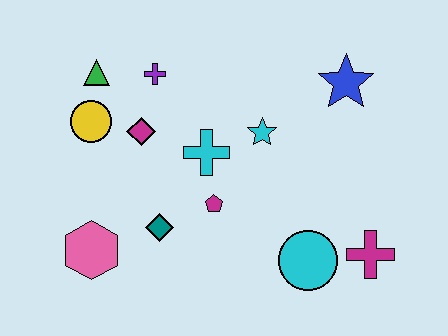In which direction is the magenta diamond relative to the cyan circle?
The magenta diamond is to the left of the cyan circle.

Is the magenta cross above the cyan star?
No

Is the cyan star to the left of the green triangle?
No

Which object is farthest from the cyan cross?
The magenta cross is farthest from the cyan cross.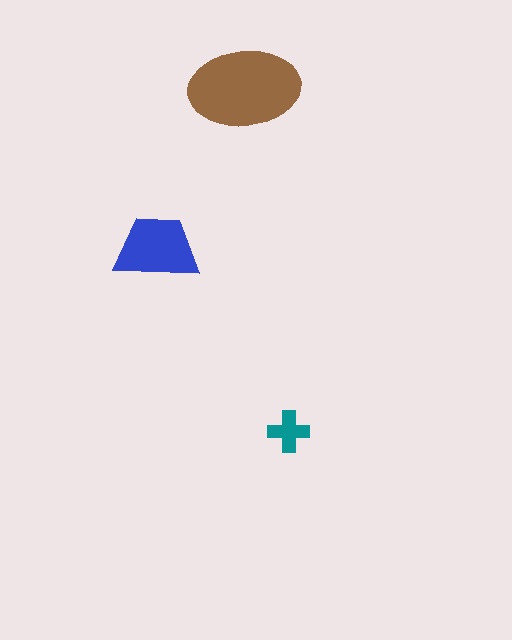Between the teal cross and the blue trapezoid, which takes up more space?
The blue trapezoid.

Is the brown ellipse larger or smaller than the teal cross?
Larger.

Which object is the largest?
The brown ellipse.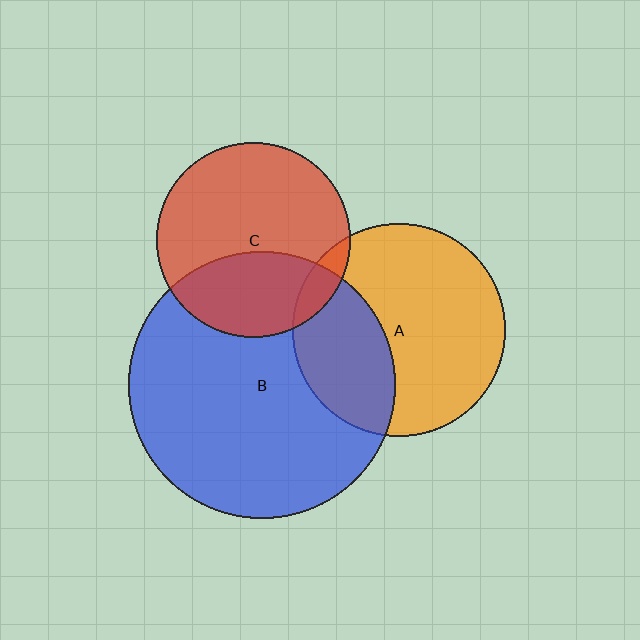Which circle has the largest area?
Circle B (blue).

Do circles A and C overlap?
Yes.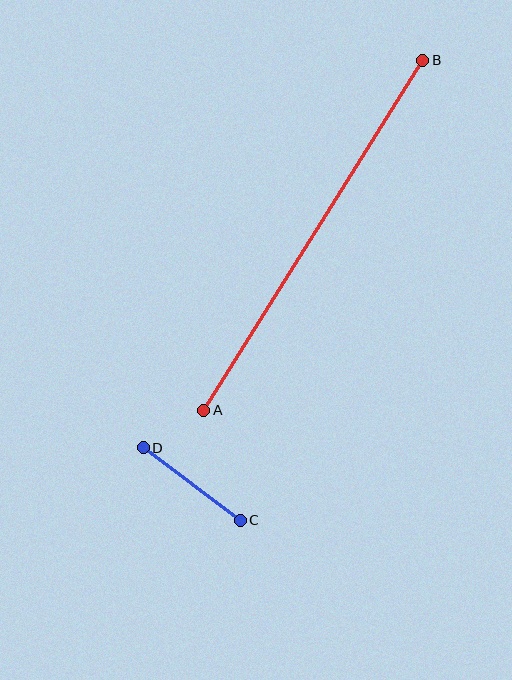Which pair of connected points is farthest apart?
Points A and B are farthest apart.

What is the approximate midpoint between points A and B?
The midpoint is at approximately (313, 235) pixels.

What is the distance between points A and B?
The distance is approximately 413 pixels.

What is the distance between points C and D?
The distance is approximately 121 pixels.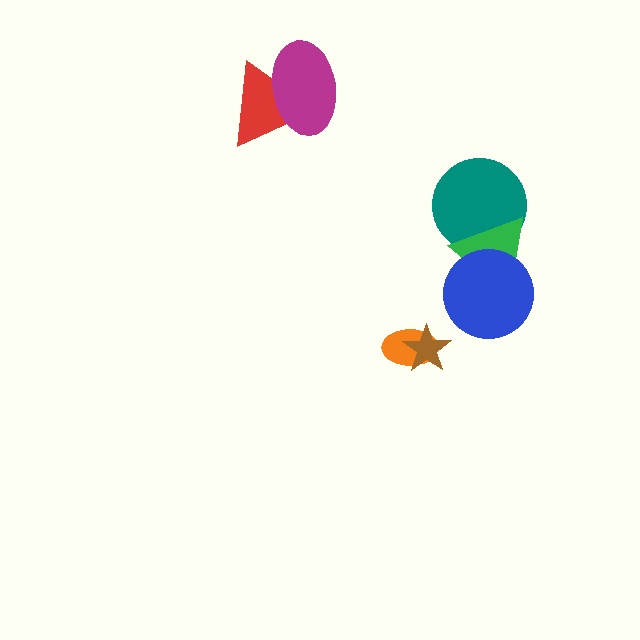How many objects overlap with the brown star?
1 object overlaps with the brown star.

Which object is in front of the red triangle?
The magenta ellipse is in front of the red triangle.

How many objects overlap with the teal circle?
1 object overlaps with the teal circle.